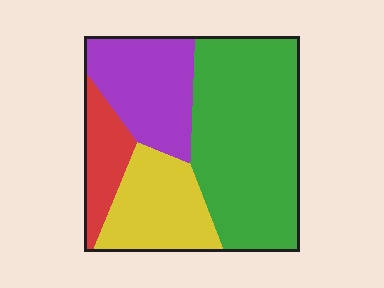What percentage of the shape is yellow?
Yellow covers roughly 20% of the shape.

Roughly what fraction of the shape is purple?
Purple takes up about one fifth (1/5) of the shape.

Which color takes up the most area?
Green, at roughly 45%.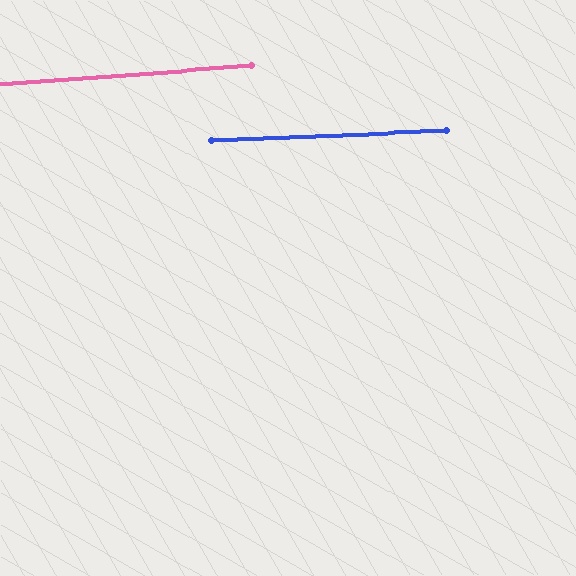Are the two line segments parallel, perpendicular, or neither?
Parallel — their directions differ by only 1.8°.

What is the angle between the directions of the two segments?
Approximately 2 degrees.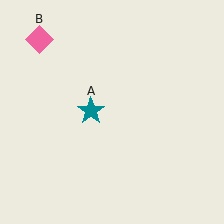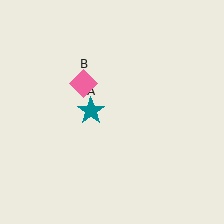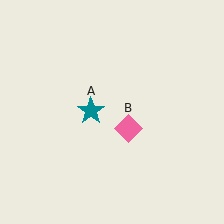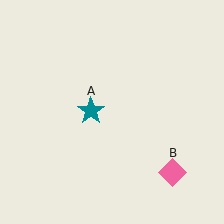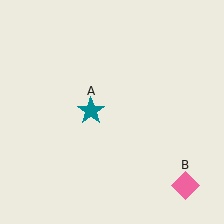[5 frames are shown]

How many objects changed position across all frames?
1 object changed position: pink diamond (object B).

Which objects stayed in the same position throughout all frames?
Teal star (object A) remained stationary.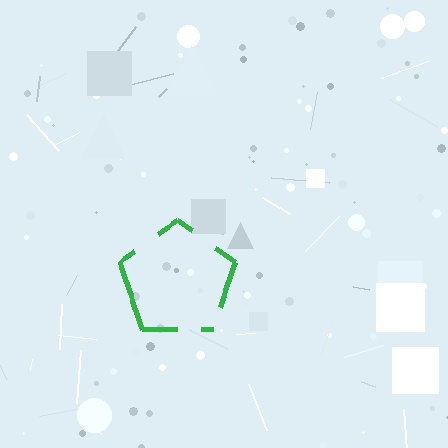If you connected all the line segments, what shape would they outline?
They would outline a pentagon.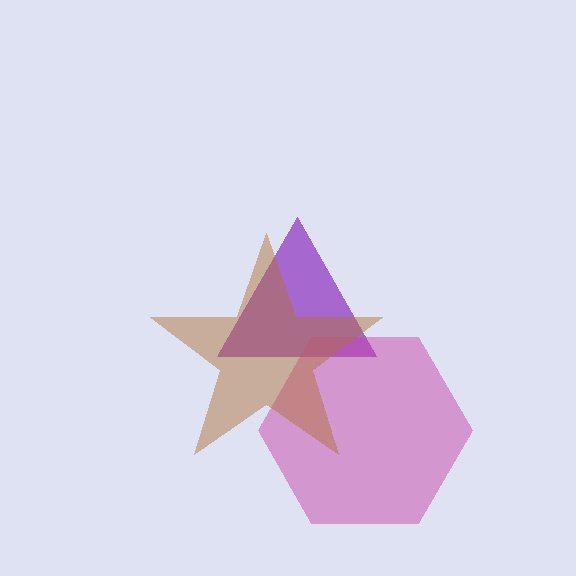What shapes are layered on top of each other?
The layered shapes are: a purple triangle, a magenta hexagon, a brown star.